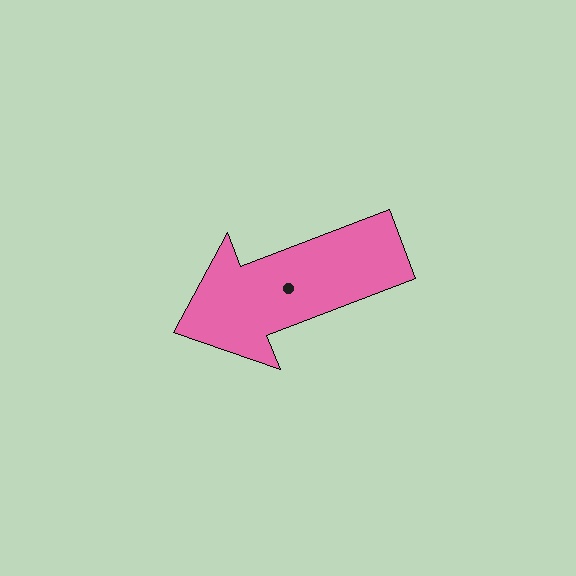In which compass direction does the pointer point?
West.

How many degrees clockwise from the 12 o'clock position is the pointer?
Approximately 249 degrees.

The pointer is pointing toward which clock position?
Roughly 8 o'clock.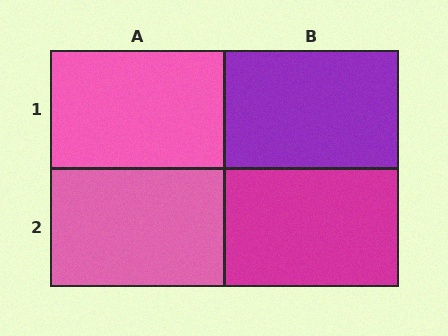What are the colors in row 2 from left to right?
Pink, magenta.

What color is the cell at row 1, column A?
Pink.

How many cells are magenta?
1 cell is magenta.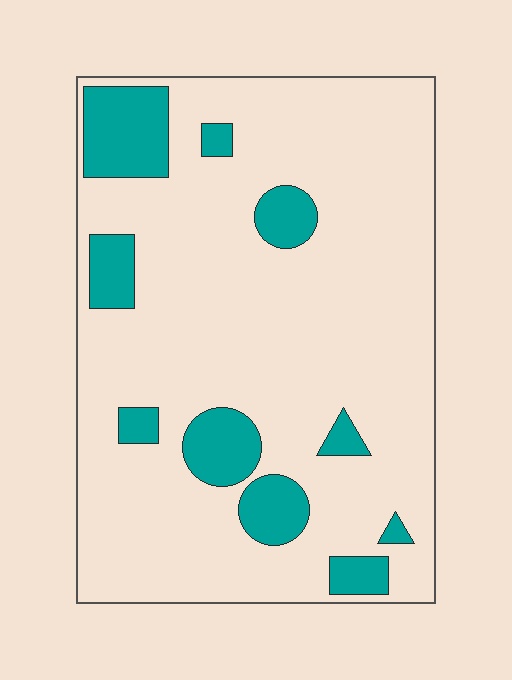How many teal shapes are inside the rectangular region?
10.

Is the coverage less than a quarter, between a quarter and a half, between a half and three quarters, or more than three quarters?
Less than a quarter.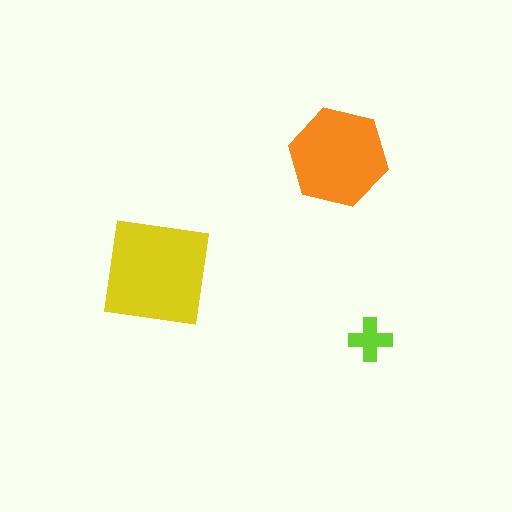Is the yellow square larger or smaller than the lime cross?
Larger.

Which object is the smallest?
The lime cross.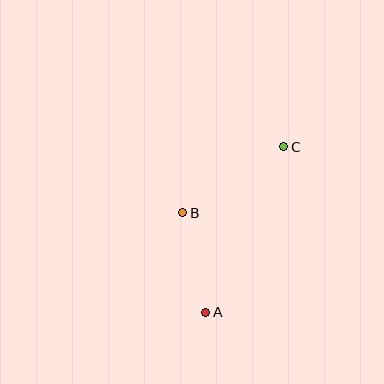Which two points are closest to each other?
Points A and B are closest to each other.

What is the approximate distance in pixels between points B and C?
The distance between B and C is approximately 121 pixels.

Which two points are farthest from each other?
Points A and C are farthest from each other.